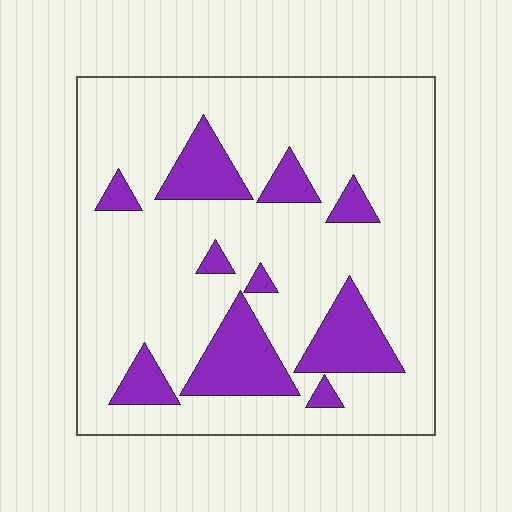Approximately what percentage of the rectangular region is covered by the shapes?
Approximately 20%.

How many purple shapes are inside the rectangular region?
10.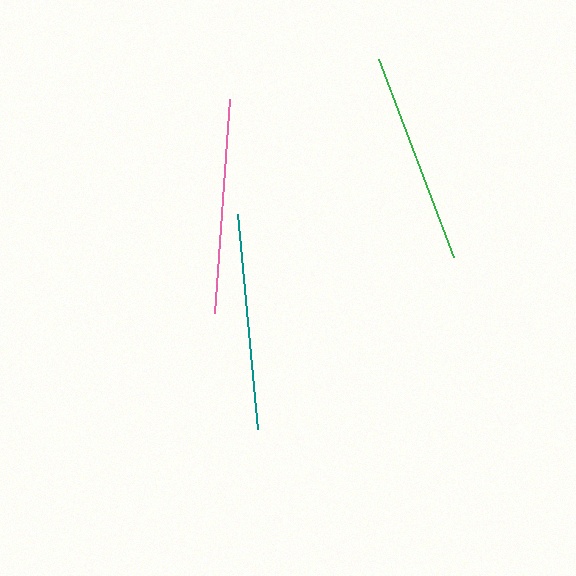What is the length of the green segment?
The green segment is approximately 212 pixels long.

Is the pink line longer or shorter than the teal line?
The teal line is longer than the pink line.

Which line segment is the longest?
The teal line is the longest at approximately 216 pixels.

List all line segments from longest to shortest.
From longest to shortest: teal, pink, green.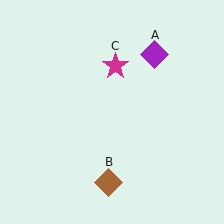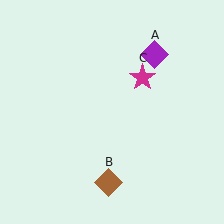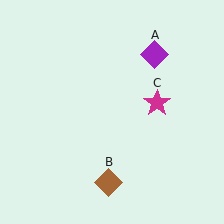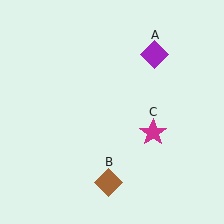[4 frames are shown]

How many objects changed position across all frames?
1 object changed position: magenta star (object C).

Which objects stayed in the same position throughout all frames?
Purple diamond (object A) and brown diamond (object B) remained stationary.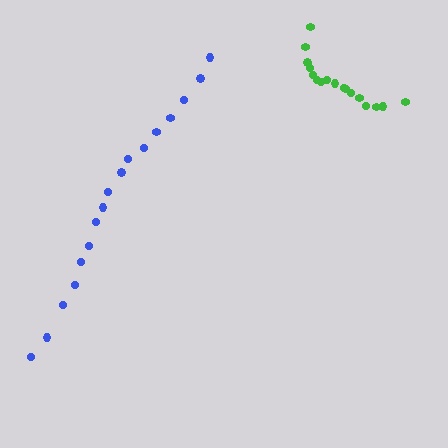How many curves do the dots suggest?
There are 2 distinct paths.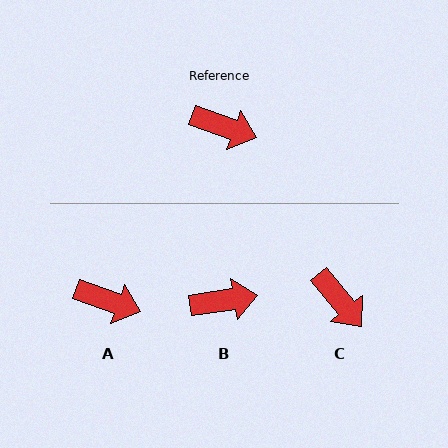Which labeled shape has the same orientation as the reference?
A.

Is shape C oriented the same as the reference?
No, it is off by about 31 degrees.